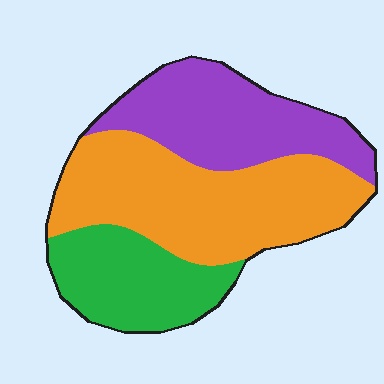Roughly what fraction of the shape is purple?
Purple takes up between a quarter and a half of the shape.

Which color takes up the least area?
Green, at roughly 25%.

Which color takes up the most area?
Orange, at roughly 45%.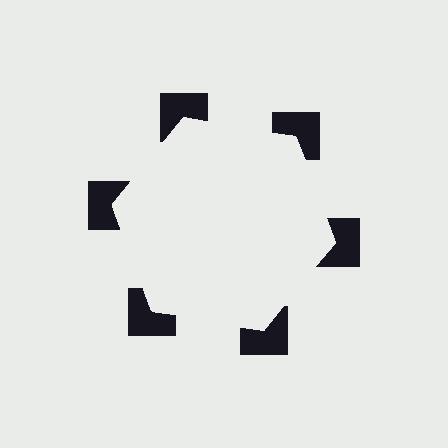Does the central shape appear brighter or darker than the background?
It typically appears slightly brighter than the background, even though no actual brightness change is drawn.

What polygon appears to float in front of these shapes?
An illusory hexagon — its edges are inferred from the aligned wedge cuts in the notched squares, not physically drawn.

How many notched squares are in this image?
There are 6 — one at each vertex of the illusory hexagon.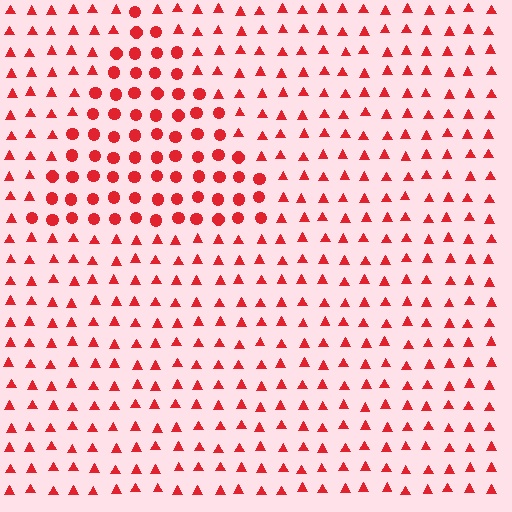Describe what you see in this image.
The image is filled with small red elements arranged in a uniform grid. A triangle-shaped region contains circles, while the surrounding area contains triangles. The boundary is defined purely by the change in element shape.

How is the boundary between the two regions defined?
The boundary is defined by a change in element shape: circles inside vs. triangles outside. All elements share the same color and spacing.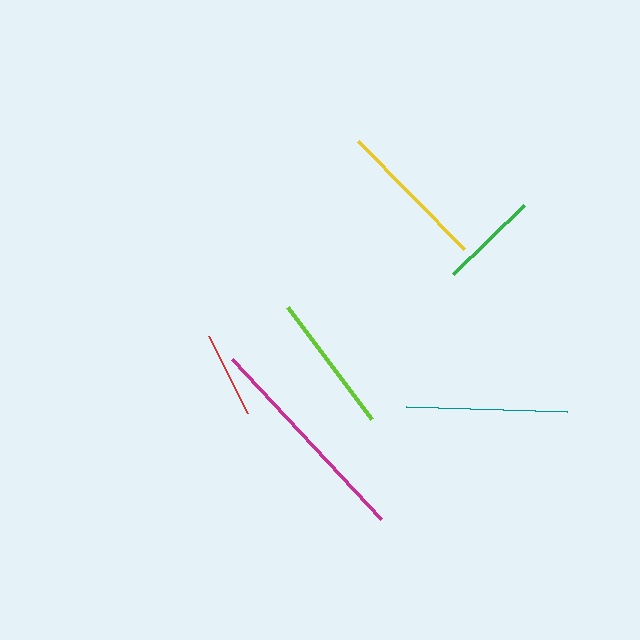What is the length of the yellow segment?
The yellow segment is approximately 151 pixels long.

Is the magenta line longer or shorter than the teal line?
The magenta line is longer than the teal line.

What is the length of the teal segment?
The teal segment is approximately 161 pixels long.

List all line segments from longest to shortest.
From longest to shortest: magenta, teal, yellow, lime, green, red.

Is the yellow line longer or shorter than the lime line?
The yellow line is longer than the lime line.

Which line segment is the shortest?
The red line is the shortest at approximately 86 pixels.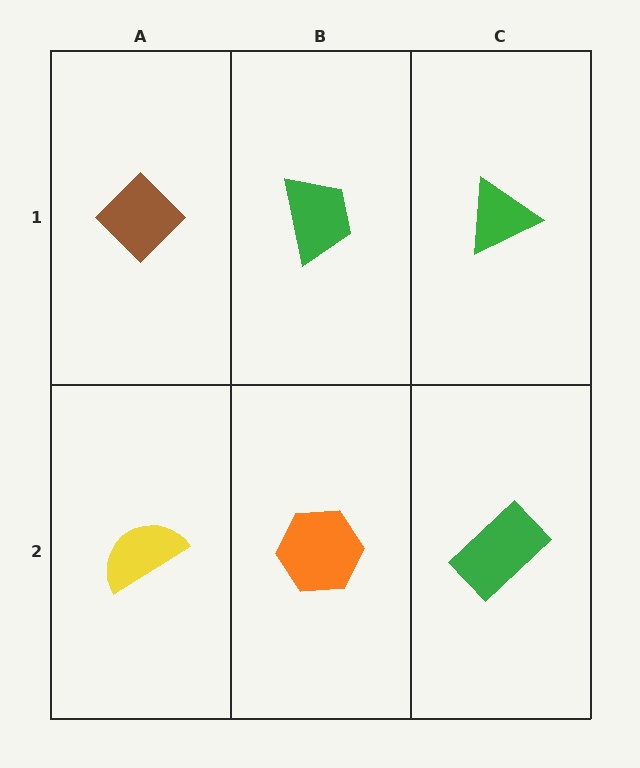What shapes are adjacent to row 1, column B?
An orange hexagon (row 2, column B), a brown diamond (row 1, column A), a green triangle (row 1, column C).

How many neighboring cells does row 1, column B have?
3.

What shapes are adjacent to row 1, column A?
A yellow semicircle (row 2, column A), a green trapezoid (row 1, column B).